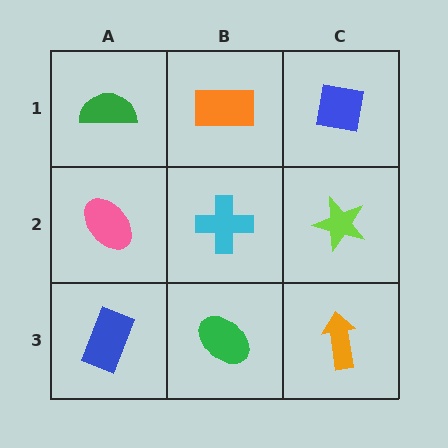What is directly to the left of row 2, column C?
A cyan cross.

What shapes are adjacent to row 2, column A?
A green semicircle (row 1, column A), a blue rectangle (row 3, column A), a cyan cross (row 2, column B).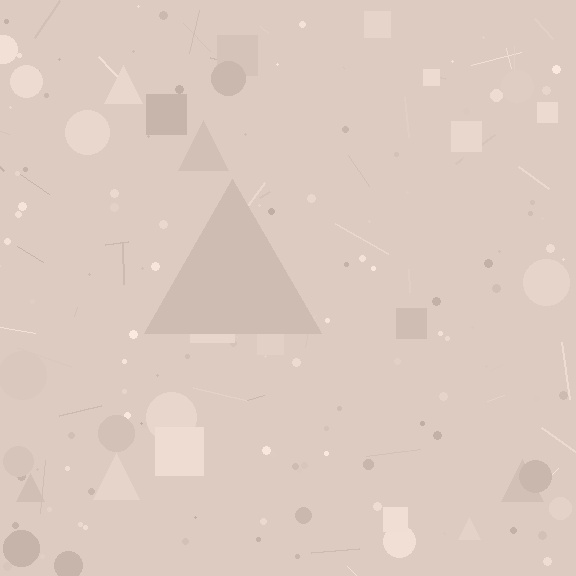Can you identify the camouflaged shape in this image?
The camouflaged shape is a triangle.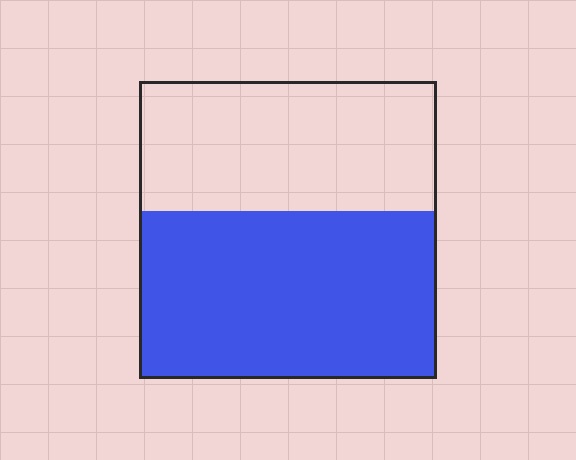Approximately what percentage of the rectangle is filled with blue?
Approximately 55%.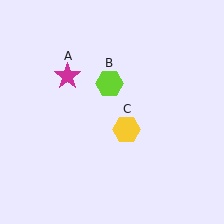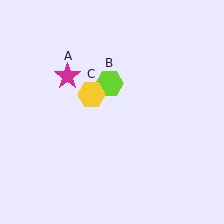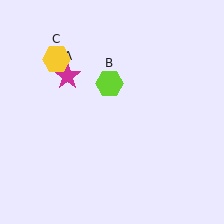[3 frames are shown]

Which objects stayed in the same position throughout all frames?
Magenta star (object A) and lime hexagon (object B) remained stationary.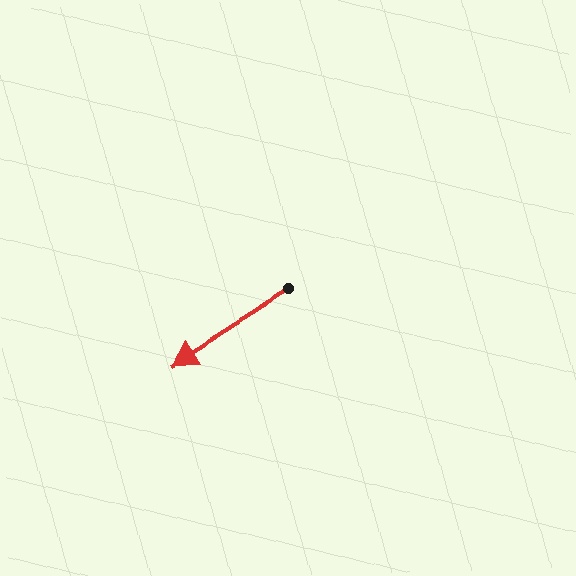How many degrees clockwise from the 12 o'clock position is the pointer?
Approximately 238 degrees.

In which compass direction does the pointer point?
Southwest.